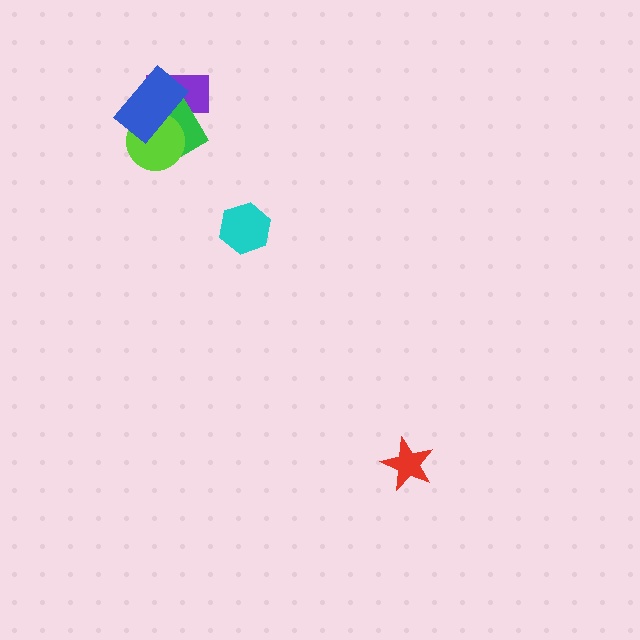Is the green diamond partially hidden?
Yes, it is partially covered by another shape.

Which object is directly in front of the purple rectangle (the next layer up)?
The green diamond is directly in front of the purple rectangle.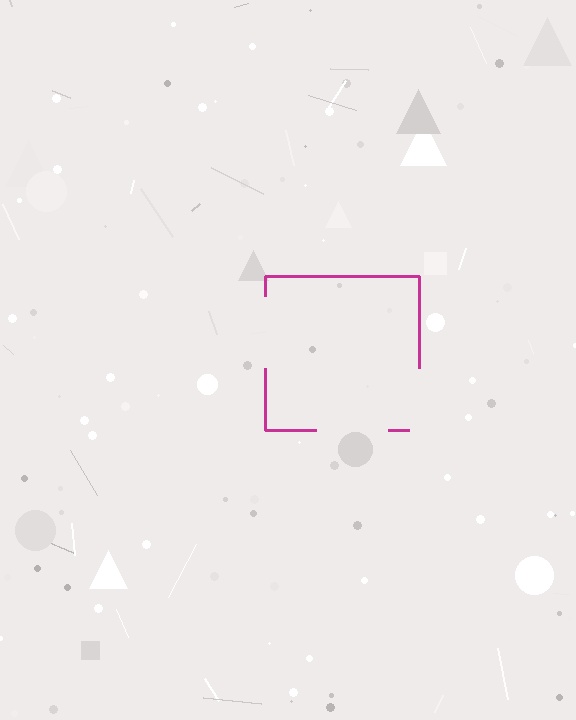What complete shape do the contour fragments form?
The contour fragments form a square.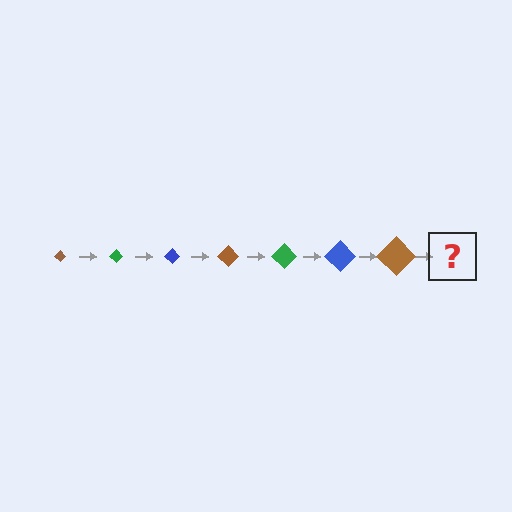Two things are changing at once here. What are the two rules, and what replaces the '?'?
The two rules are that the diamond grows larger each step and the color cycles through brown, green, and blue. The '?' should be a green diamond, larger than the previous one.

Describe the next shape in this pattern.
It should be a green diamond, larger than the previous one.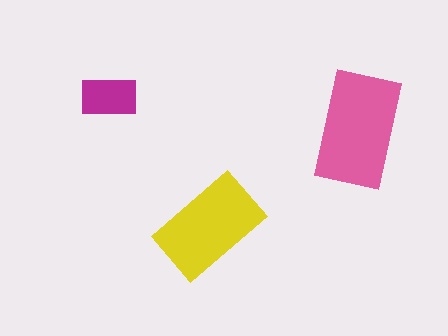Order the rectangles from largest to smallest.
the pink one, the yellow one, the magenta one.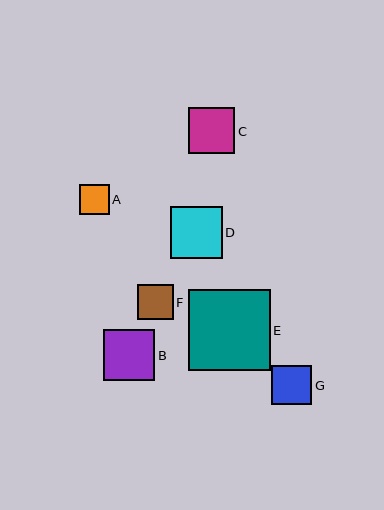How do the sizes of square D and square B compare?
Square D and square B are approximately the same size.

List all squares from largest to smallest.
From largest to smallest: E, D, B, C, G, F, A.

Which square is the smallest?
Square A is the smallest with a size of approximately 30 pixels.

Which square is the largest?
Square E is the largest with a size of approximately 82 pixels.